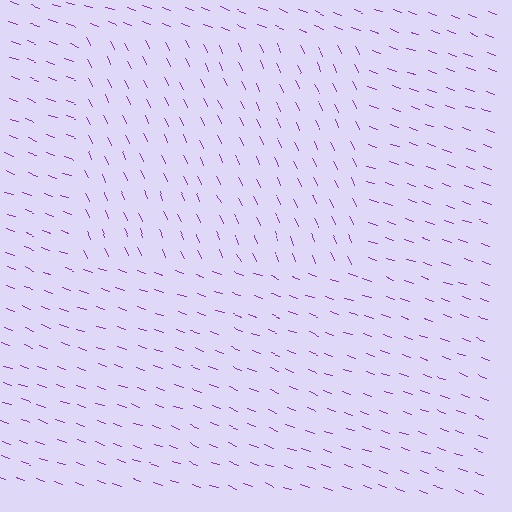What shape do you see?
I see a rectangle.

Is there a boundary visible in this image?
Yes, there is a texture boundary formed by a change in line orientation.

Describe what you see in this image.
The image is filled with small purple line segments. A rectangle region in the image has lines oriented differently from the surrounding lines, creating a visible texture boundary.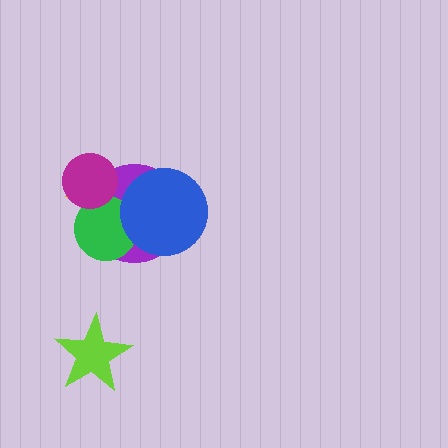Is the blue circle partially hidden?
No, no other shape covers it.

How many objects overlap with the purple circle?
4 objects overlap with the purple circle.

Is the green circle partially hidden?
Yes, it is partially covered by another shape.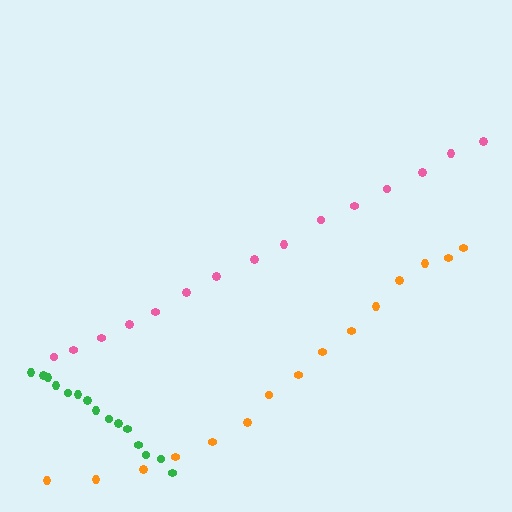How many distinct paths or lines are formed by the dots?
There are 3 distinct paths.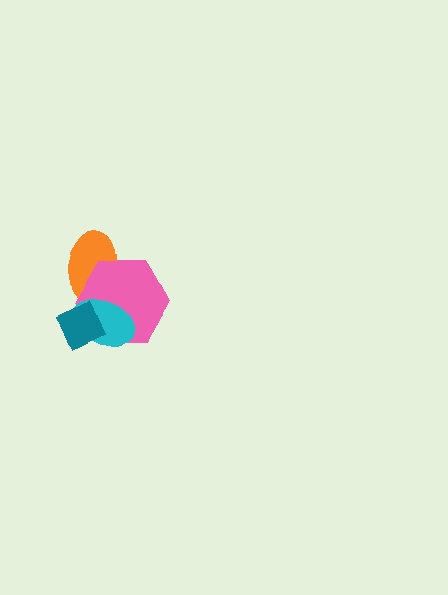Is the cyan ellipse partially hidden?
Yes, it is partially covered by another shape.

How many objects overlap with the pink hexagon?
3 objects overlap with the pink hexagon.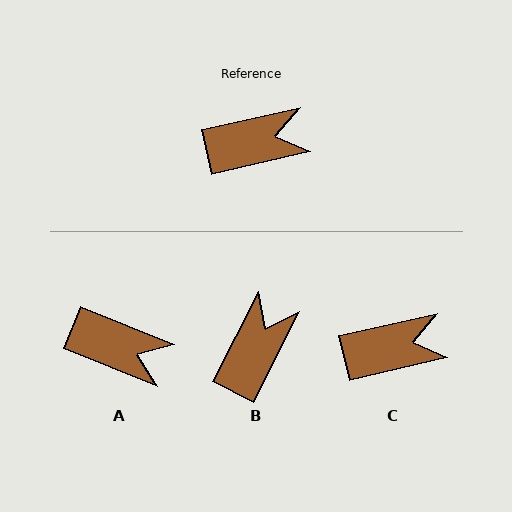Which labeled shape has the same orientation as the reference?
C.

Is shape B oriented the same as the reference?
No, it is off by about 50 degrees.